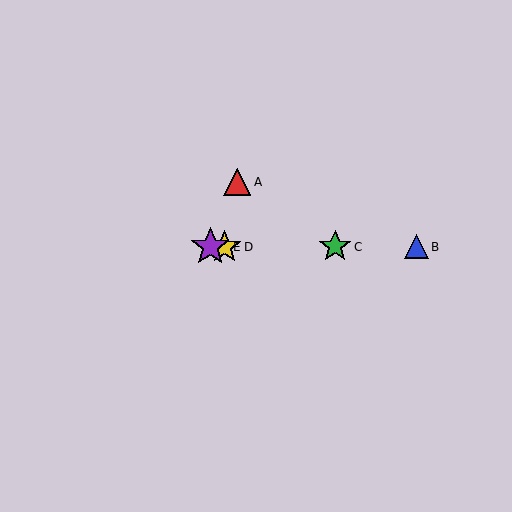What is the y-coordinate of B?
Object B is at y≈247.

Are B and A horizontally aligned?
No, B is at y≈247 and A is at y≈182.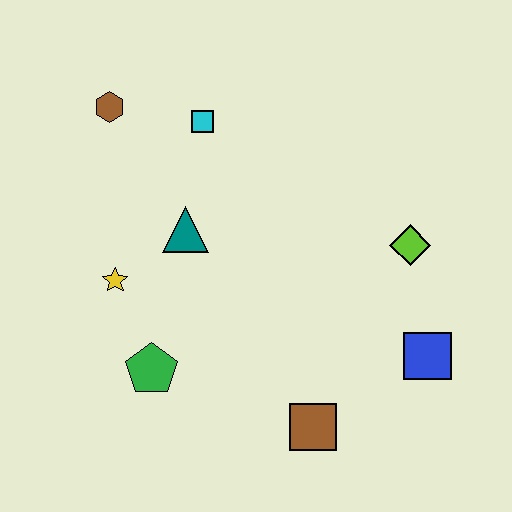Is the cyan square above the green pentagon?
Yes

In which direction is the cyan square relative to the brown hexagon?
The cyan square is to the right of the brown hexagon.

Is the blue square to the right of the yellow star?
Yes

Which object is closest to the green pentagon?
The yellow star is closest to the green pentagon.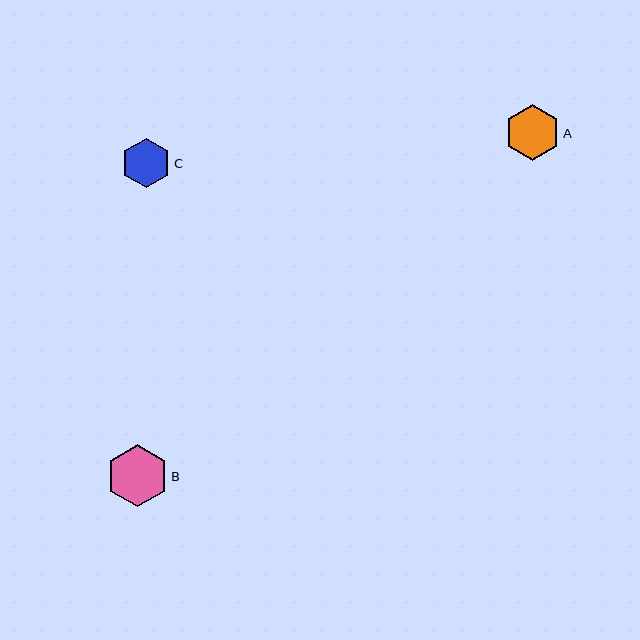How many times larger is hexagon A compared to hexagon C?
Hexagon A is approximately 1.1 times the size of hexagon C.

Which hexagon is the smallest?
Hexagon C is the smallest with a size of approximately 49 pixels.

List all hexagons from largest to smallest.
From largest to smallest: B, A, C.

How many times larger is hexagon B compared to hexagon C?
Hexagon B is approximately 1.3 times the size of hexagon C.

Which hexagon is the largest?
Hexagon B is the largest with a size of approximately 62 pixels.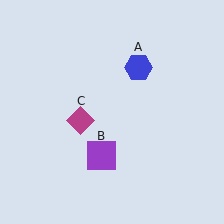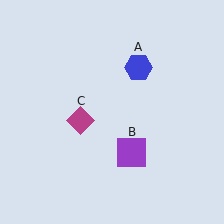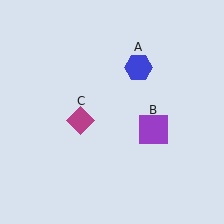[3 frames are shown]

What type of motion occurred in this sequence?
The purple square (object B) rotated counterclockwise around the center of the scene.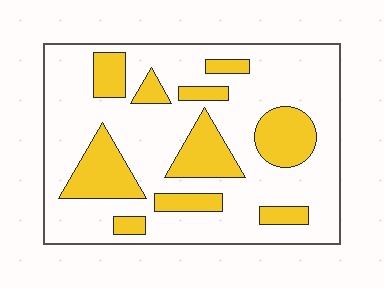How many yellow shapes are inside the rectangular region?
10.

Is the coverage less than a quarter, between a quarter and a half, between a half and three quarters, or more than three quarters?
Between a quarter and a half.